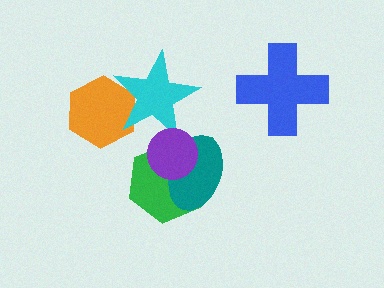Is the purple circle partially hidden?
No, no other shape covers it.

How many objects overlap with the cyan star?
2 objects overlap with the cyan star.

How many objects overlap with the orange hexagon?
1 object overlaps with the orange hexagon.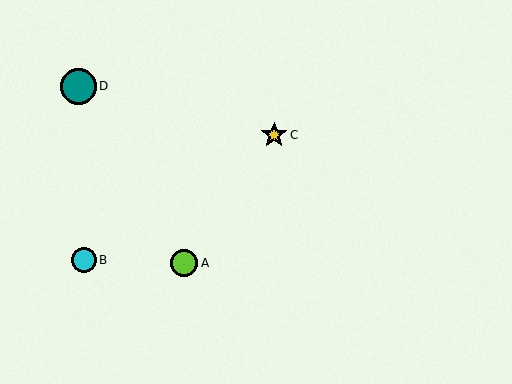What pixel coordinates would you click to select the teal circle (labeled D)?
Click at (78, 86) to select the teal circle D.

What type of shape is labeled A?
Shape A is a lime circle.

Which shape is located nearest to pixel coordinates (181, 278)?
The lime circle (labeled A) at (184, 263) is nearest to that location.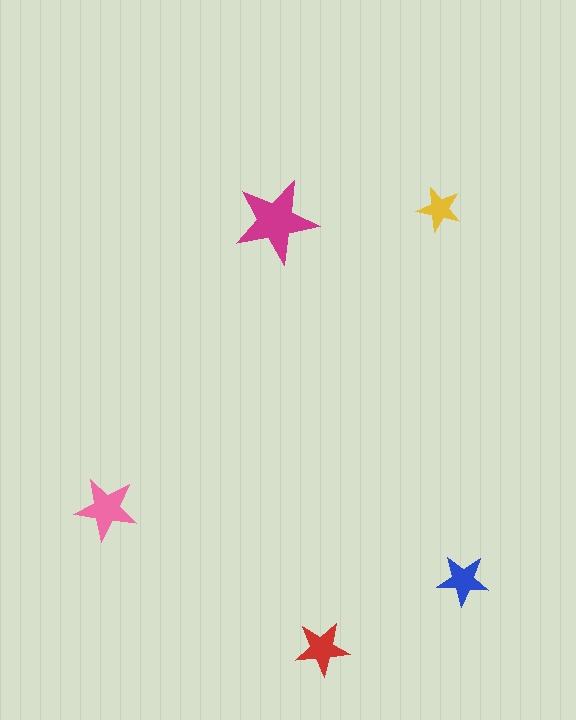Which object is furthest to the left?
The pink star is leftmost.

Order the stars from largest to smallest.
the magenta one, the pink one, the red one, the blue one, the yellow one.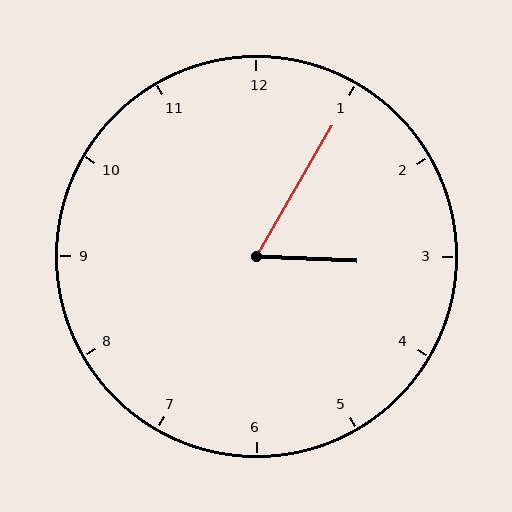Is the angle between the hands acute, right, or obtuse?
It is acute.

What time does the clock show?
3:05.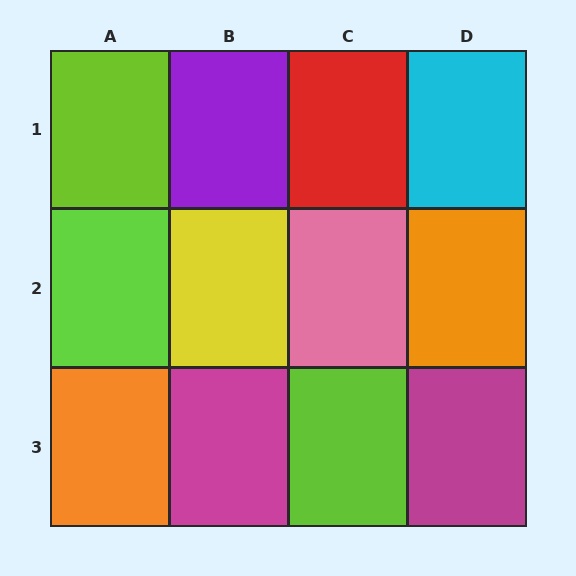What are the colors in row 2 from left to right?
Lime, yellow, pink, orange.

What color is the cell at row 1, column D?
Cyan.